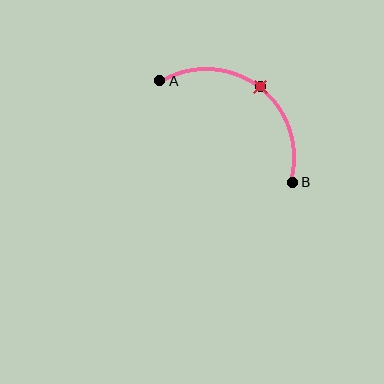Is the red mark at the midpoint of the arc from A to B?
Yes. The red mark lies on the arc at equal arc-length from both A and B — it is the arc midpoint.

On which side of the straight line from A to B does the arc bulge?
The arc bulges above and to the right of the straight line connecting A and B.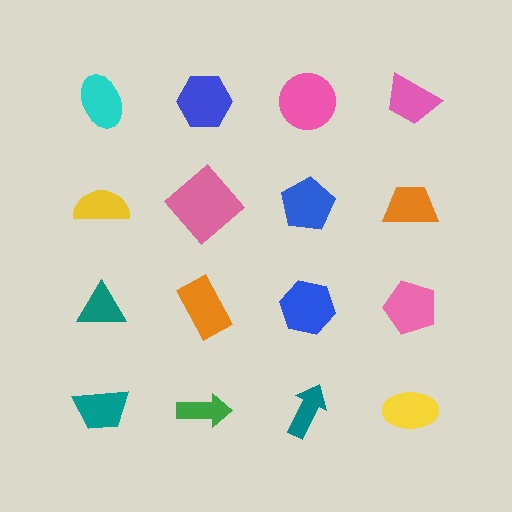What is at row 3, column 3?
A blue hexagon.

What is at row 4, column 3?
A teal arrow.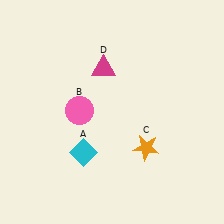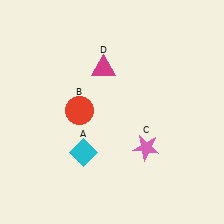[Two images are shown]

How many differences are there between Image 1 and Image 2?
There are 2 differences between the two images.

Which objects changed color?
B changed from pink to red. C changed from orange to pink.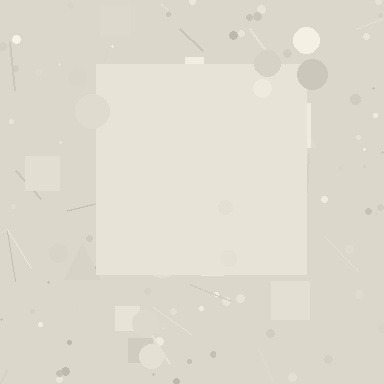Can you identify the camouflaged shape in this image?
The camouflaged shape is a square.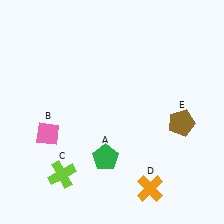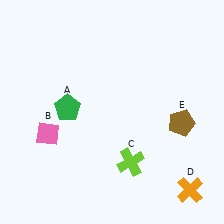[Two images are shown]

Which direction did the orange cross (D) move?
The orange cross (D) moved right.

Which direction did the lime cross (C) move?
The lime cross (C) moved right.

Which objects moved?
The objects that moved are: the green pentagon (A), the lime cross (C), the orange cross (D).